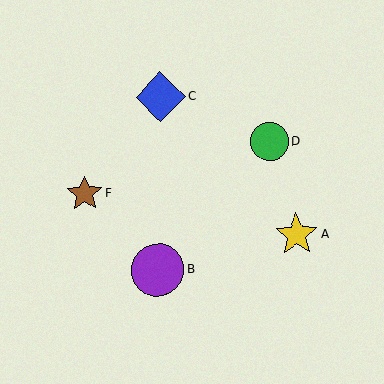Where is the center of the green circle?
The center of the green circle is at (270, 142).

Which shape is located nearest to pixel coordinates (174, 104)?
The blue diamond (labeled C) at (160, 97) is nearest to that location.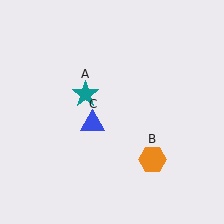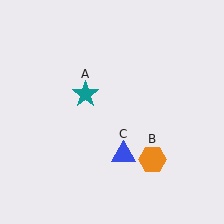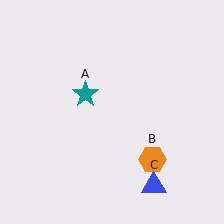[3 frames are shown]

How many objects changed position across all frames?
1 object changed position: blue triangle (object C).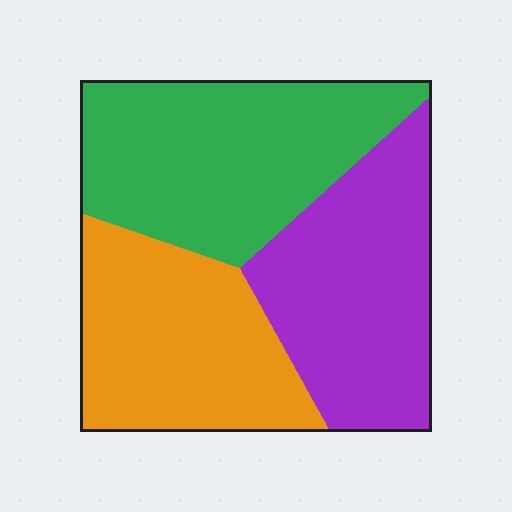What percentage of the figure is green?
Green covers 36% of the figure.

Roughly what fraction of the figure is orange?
Orange covers around 30% of the figure.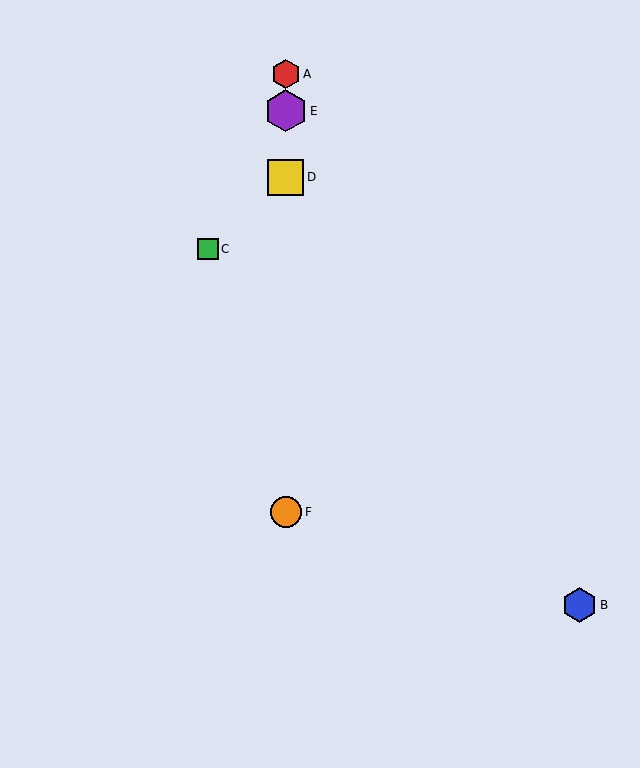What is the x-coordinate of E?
Object E is at x≈286.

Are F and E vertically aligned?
Yes, both are at x≈286.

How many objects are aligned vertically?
4 objects (A, D, E, F) are aligned vertically.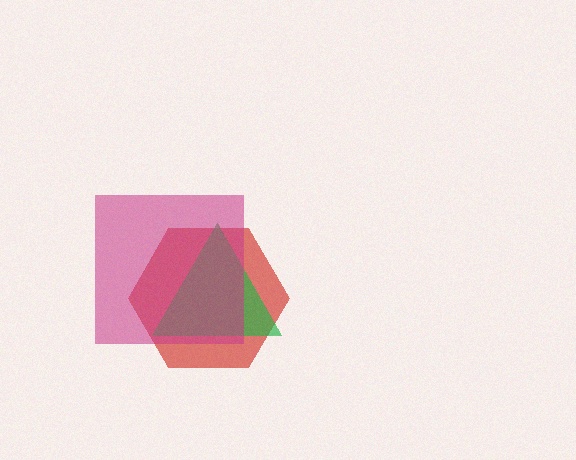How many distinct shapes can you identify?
There are 3 distinct shapes: a red hexagon, a green triangle, a magenta square.